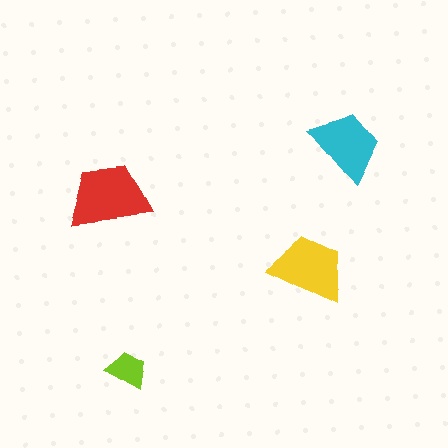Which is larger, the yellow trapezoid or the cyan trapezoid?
The yellow one.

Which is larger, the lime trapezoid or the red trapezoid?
The red one.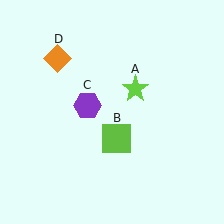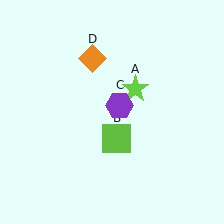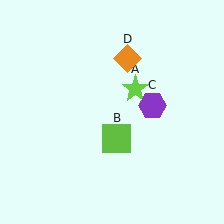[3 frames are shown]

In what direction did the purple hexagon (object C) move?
The purple hexagon (object C) moved right.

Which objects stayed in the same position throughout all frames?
Lime star (object A) and lime square (object B) remained stationary.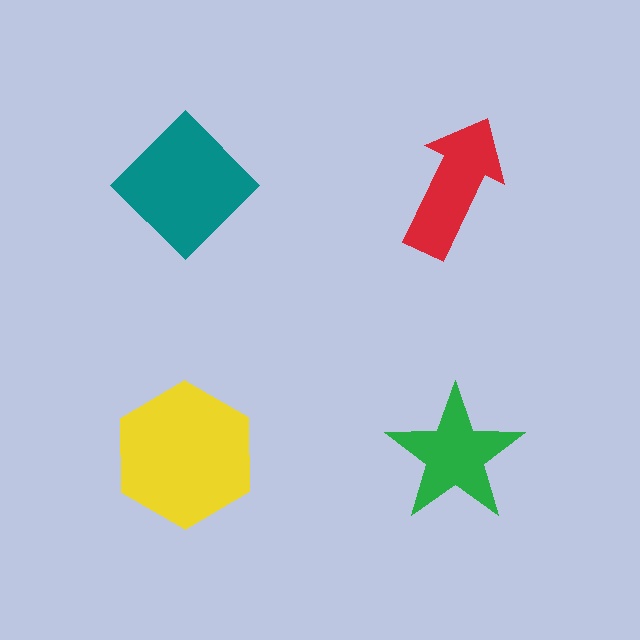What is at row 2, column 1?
A yellow hexagon.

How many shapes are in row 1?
2 shapes.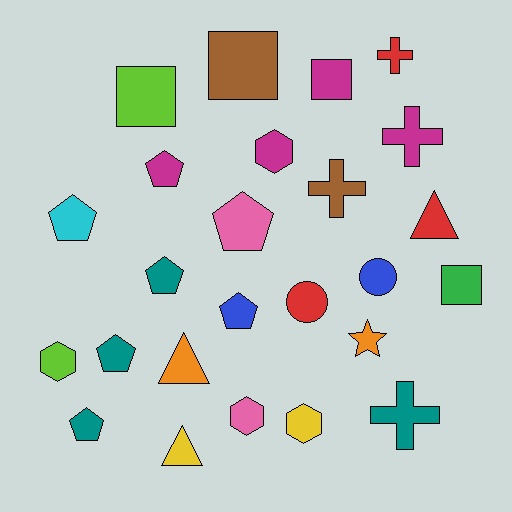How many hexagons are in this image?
There are 4 hexagons.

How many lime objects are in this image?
There are 2 lime objects.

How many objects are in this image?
There are 25 objects.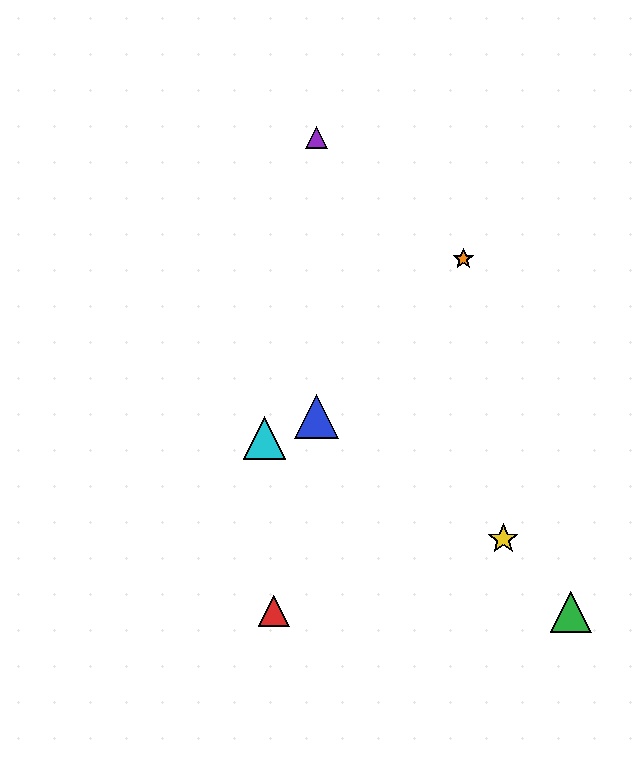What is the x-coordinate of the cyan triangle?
The cyan triangle is at x≈264.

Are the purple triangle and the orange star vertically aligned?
No, the purple triangle is at x≈317 and the orange star is at x≈463.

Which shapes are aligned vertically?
The blue triangle, the purple triangle are aligned vertically.